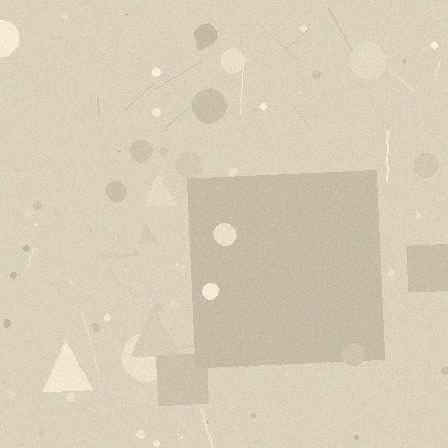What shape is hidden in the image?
A square is hidden in the image.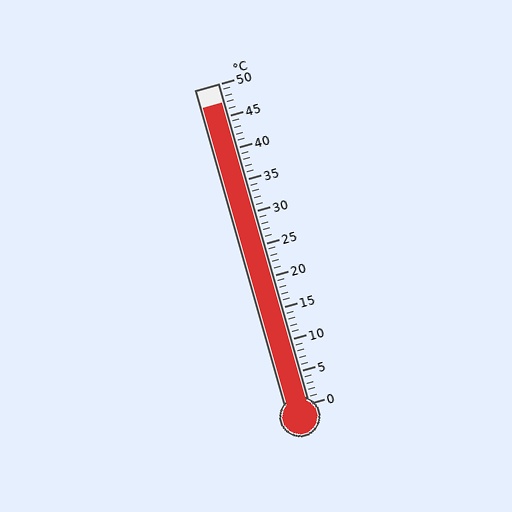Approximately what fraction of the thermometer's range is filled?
The thermometer is filled to approximately 95% of its range.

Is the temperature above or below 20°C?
The temperature is above 20°C.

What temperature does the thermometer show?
The thermometer shows approximately 47°C.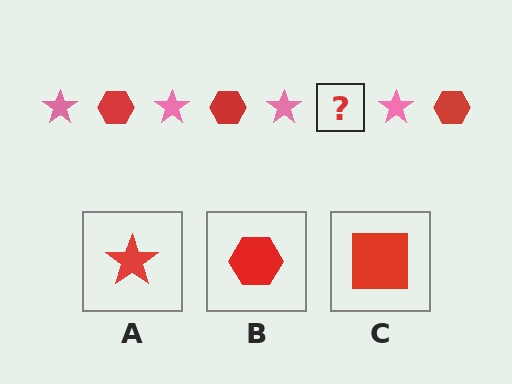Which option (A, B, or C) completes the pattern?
B.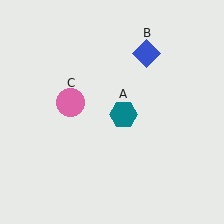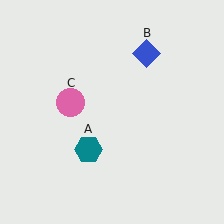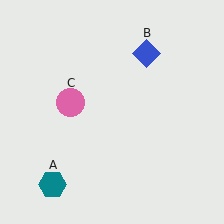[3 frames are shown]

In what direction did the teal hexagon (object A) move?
The teal hexagon (object A) moved down and to the left.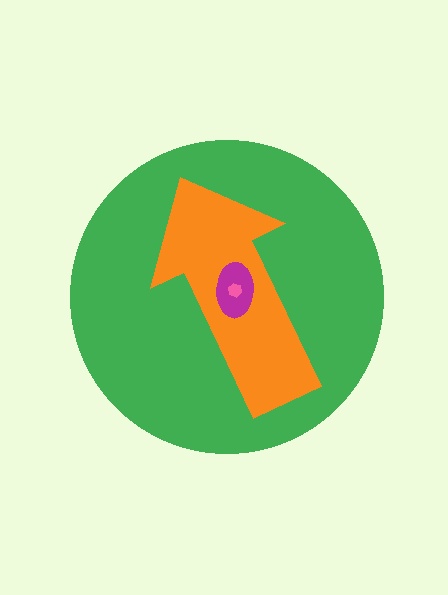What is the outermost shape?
The green circle.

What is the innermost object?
The pink hexagon.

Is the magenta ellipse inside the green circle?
Yes.